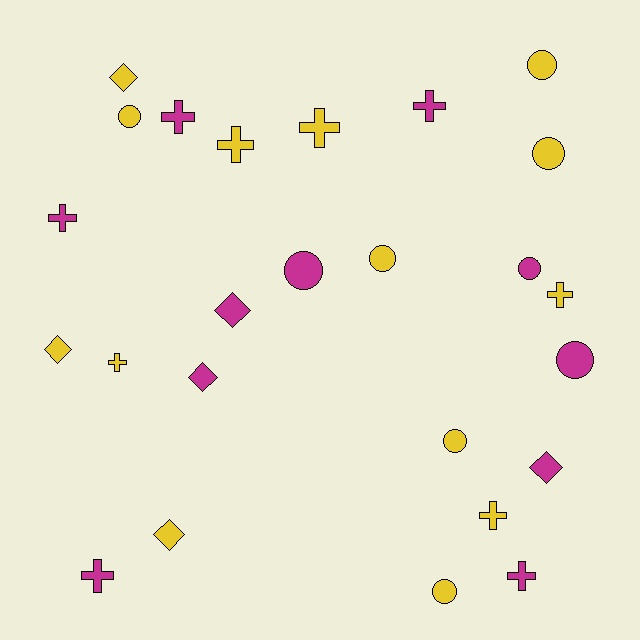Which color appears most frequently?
Yellow, with 14 objects.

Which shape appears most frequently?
Cross, with 10 objects.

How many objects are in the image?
There are 25 objects.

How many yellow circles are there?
There are 6 yellow circles.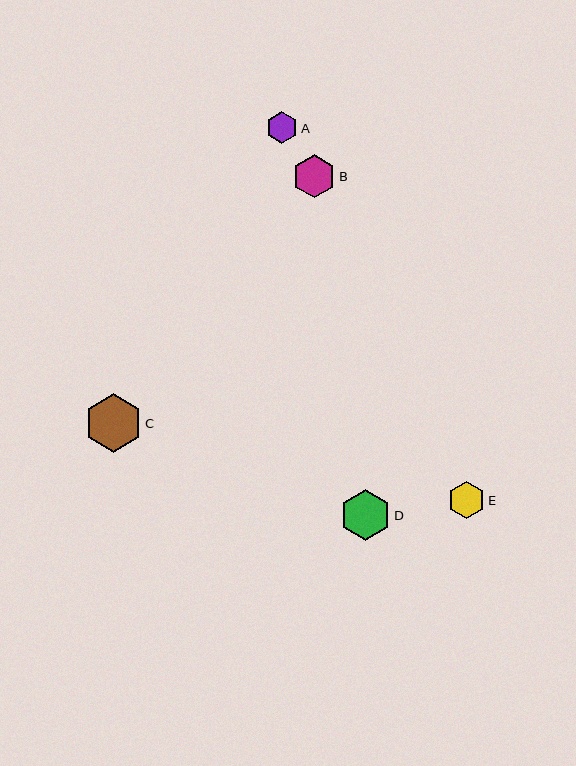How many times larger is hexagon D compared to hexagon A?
Hexagon D is approximately 1.6 times the size of hexagon A.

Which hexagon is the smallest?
Hexagon A is the smallest with a size of approximately 32 pixels.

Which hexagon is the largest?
Hexagon C is the largest with a size of approximately 58 pixels.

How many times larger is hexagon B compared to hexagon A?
Hexagon B is approximately 1.3 times the size of hexagon A.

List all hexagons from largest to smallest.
From largest to smallest: C, D, B, E, A.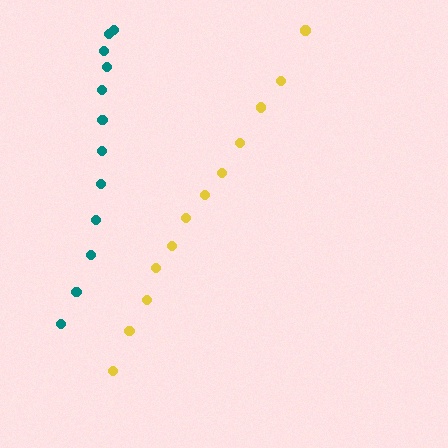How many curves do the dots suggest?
There are 2 distinct paths.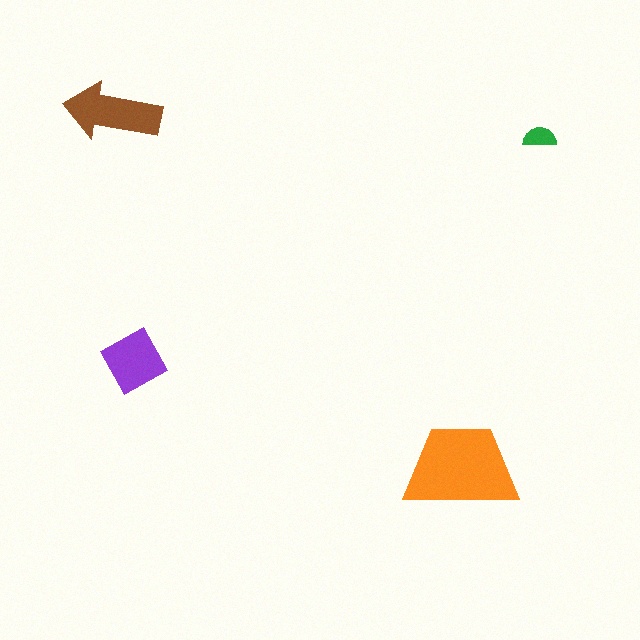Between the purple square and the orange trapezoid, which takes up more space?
The orange trapezoid.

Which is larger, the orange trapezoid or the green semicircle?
The orange trapezoid.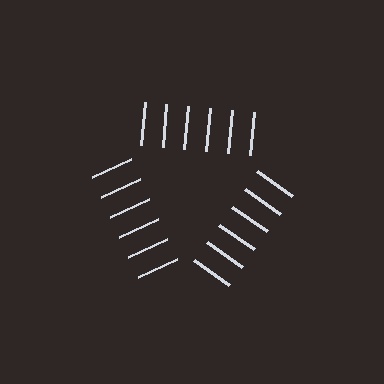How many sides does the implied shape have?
3 sides — the line-ends trace a triangle.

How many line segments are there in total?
18 — 6 along each of the 3 edges.